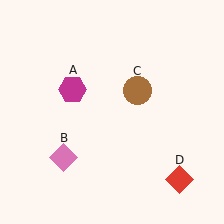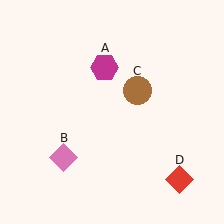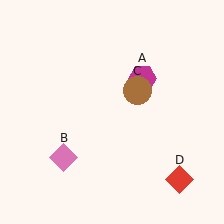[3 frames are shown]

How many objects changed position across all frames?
1 object changed position: magenta hexagon (object A).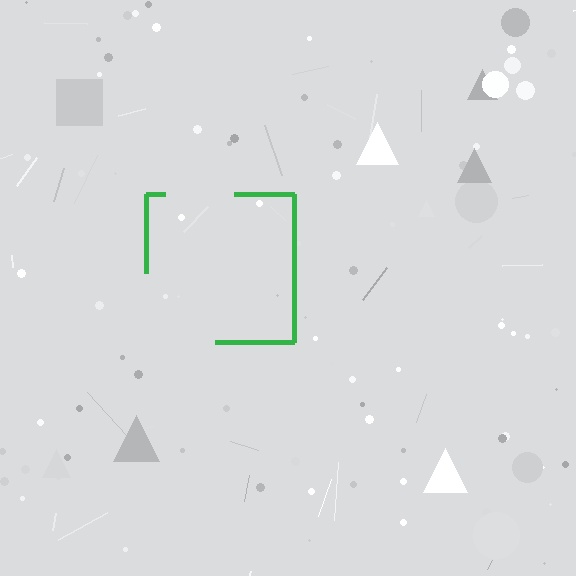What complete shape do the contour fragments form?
The contour fragments form a square.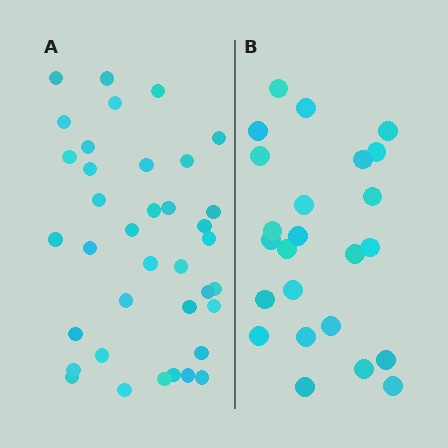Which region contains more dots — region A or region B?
Region A (the left region) has more dots.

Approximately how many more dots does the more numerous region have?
Region A has approximately 15 more dots than region B.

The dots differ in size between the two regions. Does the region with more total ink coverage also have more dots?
No. Region B has more total ink coverage because its dots are larger, but region A actually contains more individual dots. Total area can be misleading — the number of items is what matters here.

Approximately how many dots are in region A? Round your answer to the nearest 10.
About 40 dots. (The exact count is 37, which rounds to 40.)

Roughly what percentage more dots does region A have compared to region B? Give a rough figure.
About 55% more.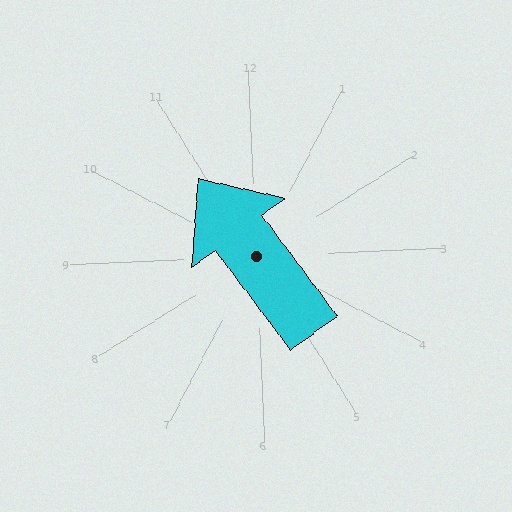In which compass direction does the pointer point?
Northwest.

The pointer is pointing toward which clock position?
Roughly 11 o'clock.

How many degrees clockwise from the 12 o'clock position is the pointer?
Approximately 326 degrees.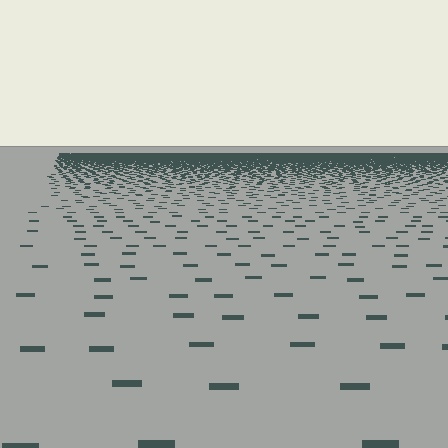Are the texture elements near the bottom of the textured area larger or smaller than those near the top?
Larger. Near the bottom, elements are closer to the viewer and appear at a bigger on-screen size.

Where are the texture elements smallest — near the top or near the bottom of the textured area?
Near the top.